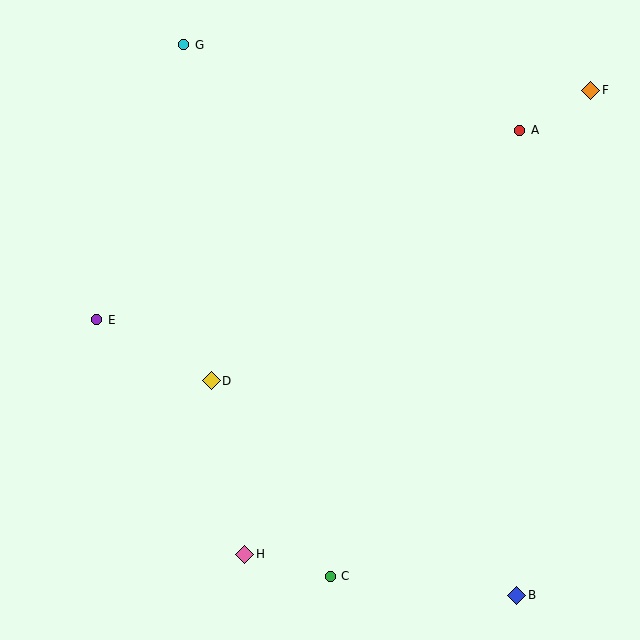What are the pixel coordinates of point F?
Point F is at (591, 90).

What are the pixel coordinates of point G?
Point G is at (184, 45).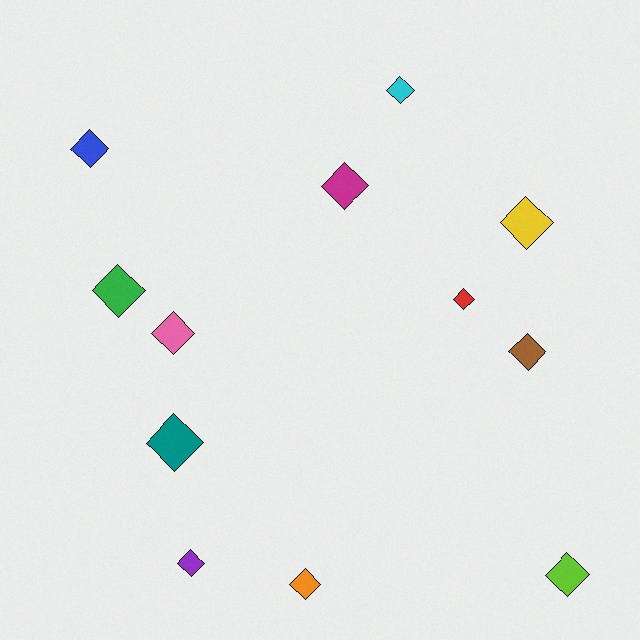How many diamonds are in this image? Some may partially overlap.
There are 12 diamonds.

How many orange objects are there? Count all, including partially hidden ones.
There is 1 orange object.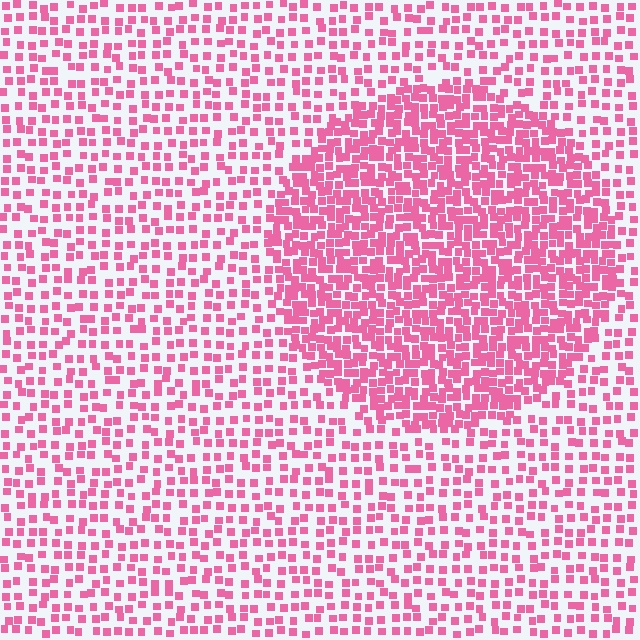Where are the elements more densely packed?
The elements are more densely packed inside the circle boundary.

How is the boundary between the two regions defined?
The boundary is defined by a change in element density (approximately 2.1x ratio). All elements are the same color, size, and shape.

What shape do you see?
I see a circle.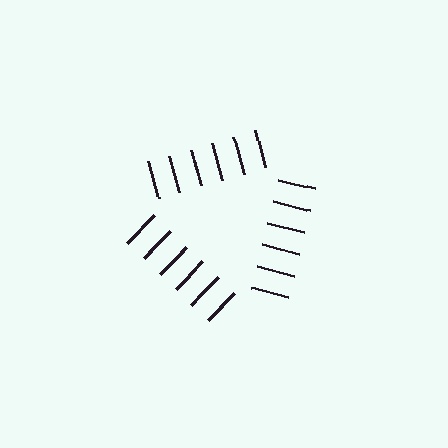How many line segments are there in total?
18 — 6 along each of the 3 edges.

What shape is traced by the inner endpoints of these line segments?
An illusory triangle — the line segments terminate on its edges but no continuous stroke is drawn.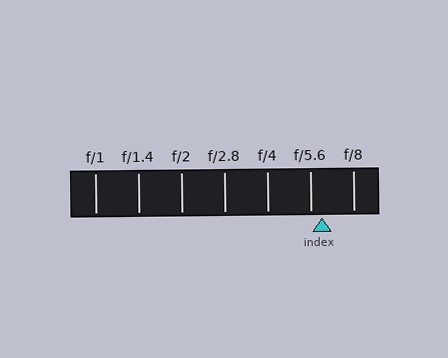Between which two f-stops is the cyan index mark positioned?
The index mark is between f/5.6 and f/8.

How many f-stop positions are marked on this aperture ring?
There are 7 f-stop positions marked.